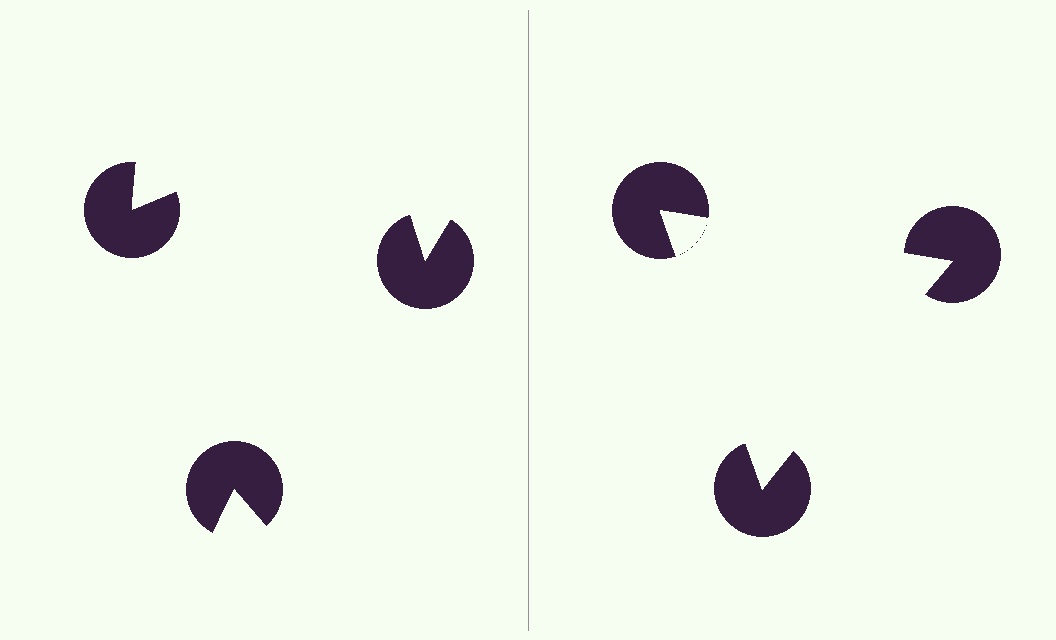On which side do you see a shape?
An illusory triangle appears on the right side. On the left side the wedge cuts are rotated, so no coherent shape forms.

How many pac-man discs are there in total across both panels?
6 — 3 on each side.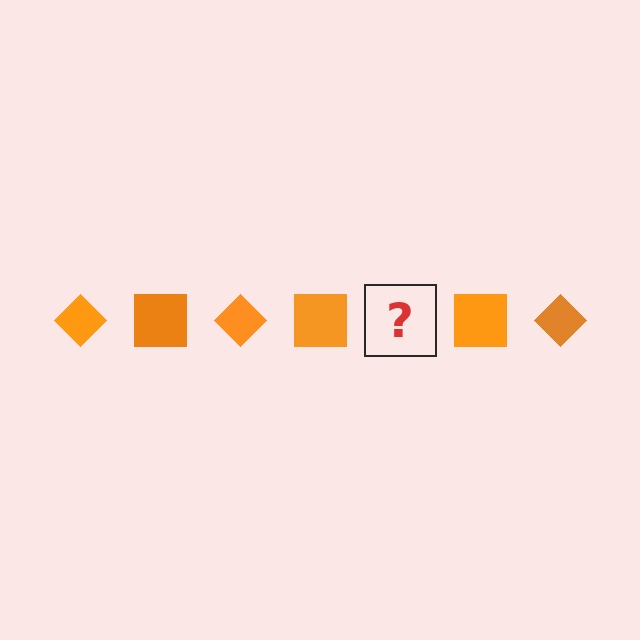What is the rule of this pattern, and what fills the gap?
The rule is that the pattern cycles through diamond, square shapes in orange. The gap should be filled with an orange diamond.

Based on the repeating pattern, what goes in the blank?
The blank should be an orange diamond.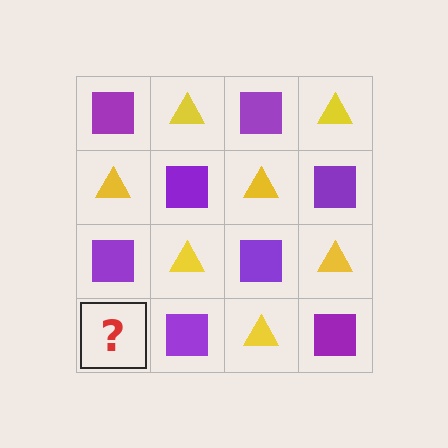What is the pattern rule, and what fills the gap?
The rule is that it alternates purple square and yellow triangle in a checkerboard pattern. The gap should be filled with a yellow triangle.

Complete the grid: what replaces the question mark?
The question mark should be replaced with a yellow triangle.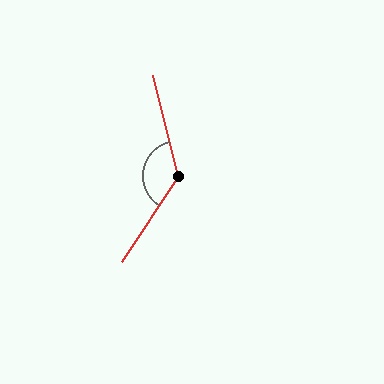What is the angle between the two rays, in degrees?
Approximately 133 degrees.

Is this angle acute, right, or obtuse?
It is obtuse.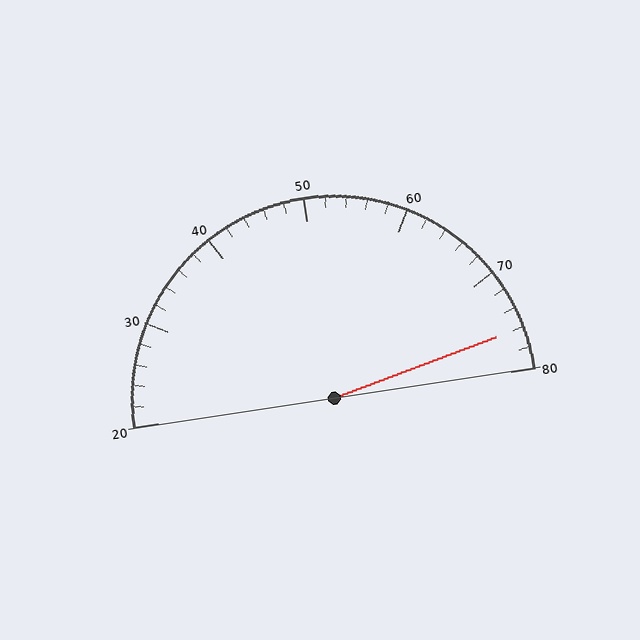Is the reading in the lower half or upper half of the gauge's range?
The reading is in the upper half of the range (20 to 80).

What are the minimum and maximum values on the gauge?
The gauge ranges from 20 to 80.